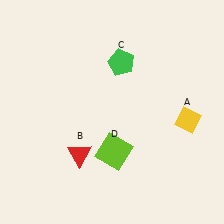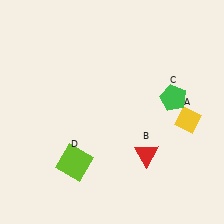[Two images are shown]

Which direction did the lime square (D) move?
The lime square (D) moved left.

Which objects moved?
The objects that moved are: the red triangle (B), the green pentagon (C), the lime square (D).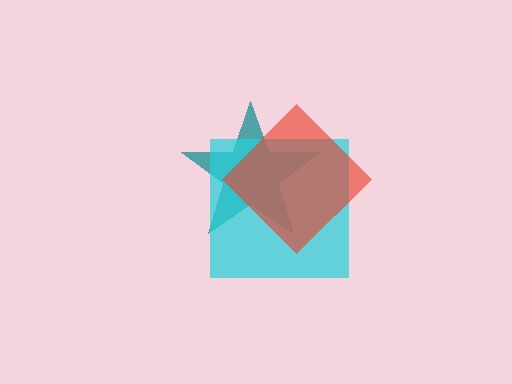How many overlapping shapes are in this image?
There are 3 overlapping shapes in the image.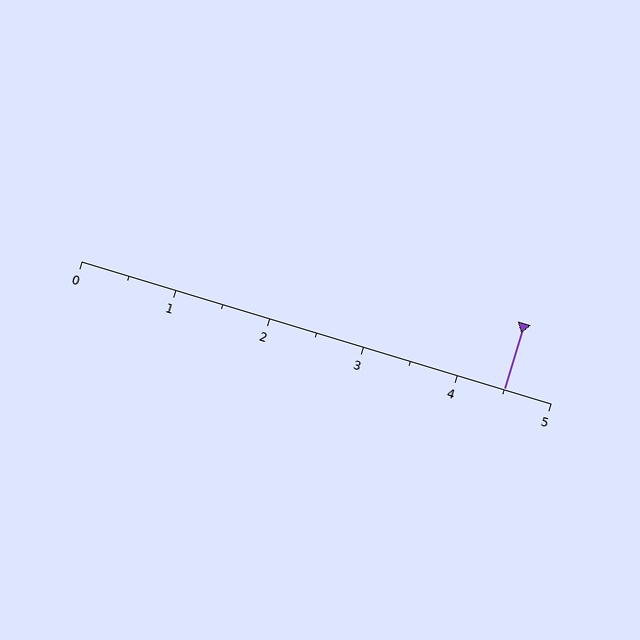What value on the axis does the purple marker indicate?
The marker indicates approximately 4.5.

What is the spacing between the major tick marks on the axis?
The major ticks are spaced 1 apart.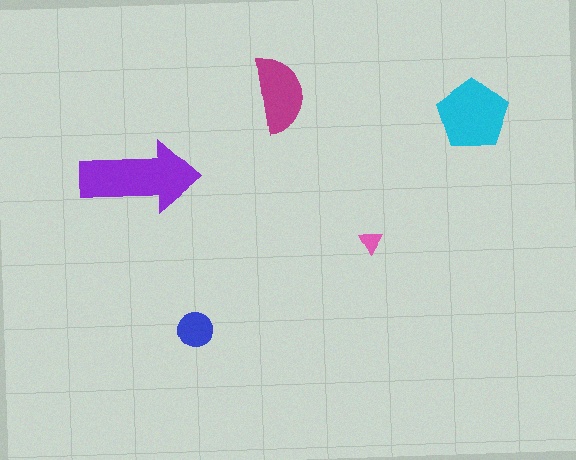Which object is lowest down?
The blue circle is bottommost.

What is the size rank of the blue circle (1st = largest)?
4th.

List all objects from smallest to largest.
The pink triangle, the blue circle, the magenta semicircle, the cyan pentagon, the purple arrow.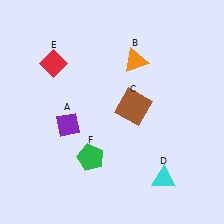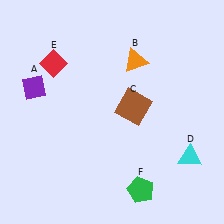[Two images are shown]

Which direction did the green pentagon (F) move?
The green pentagon (F) moved right.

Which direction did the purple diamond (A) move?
The purple diamond (A) moved up.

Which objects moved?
The objects that moved are: the purple diamond (A), the cyan triangle (D), the green pentagon (F).